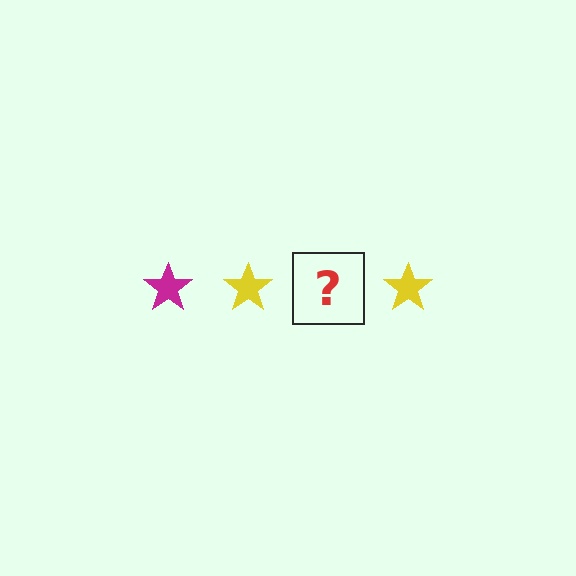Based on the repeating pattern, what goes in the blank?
The blank should be a magenta star.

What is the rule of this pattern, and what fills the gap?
The rule is that the pattern cycles through magenta, yellow stars. The gap should be filled with a magenta star.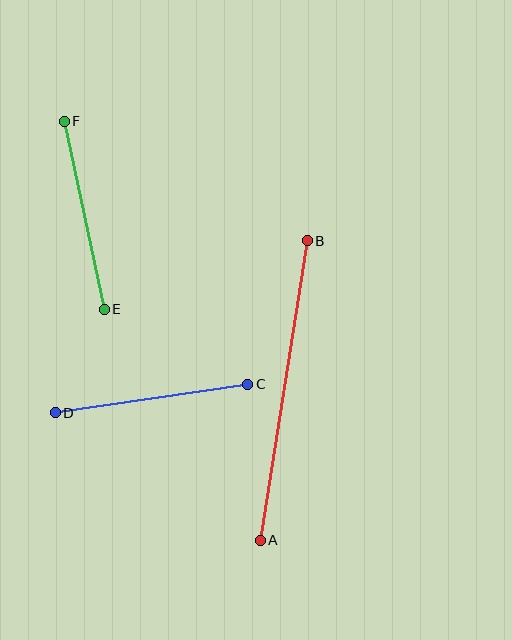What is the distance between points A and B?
The distance is approximately 303 pixels.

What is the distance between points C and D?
The distance is approximately 195 pixels.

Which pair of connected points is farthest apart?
Points A and B are farthest apart.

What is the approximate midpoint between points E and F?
The midpoint is at approximately (84, 215) pixels.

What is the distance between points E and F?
The distance is approximately 192 pixels.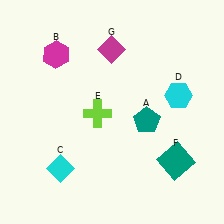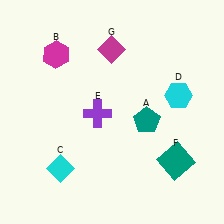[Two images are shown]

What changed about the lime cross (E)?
In Image 1, E is lime. In Image 2, it changed to purple.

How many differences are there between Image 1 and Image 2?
There is 1 difference between the two images.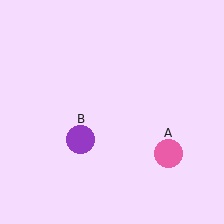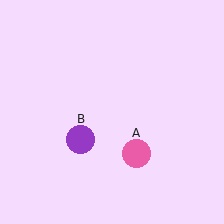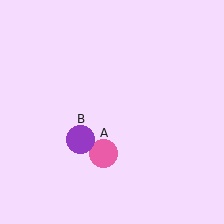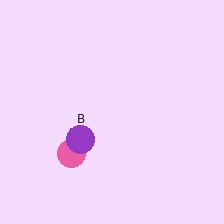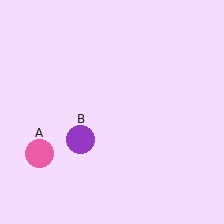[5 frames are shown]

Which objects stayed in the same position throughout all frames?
Purple circle (object B) remained stationary.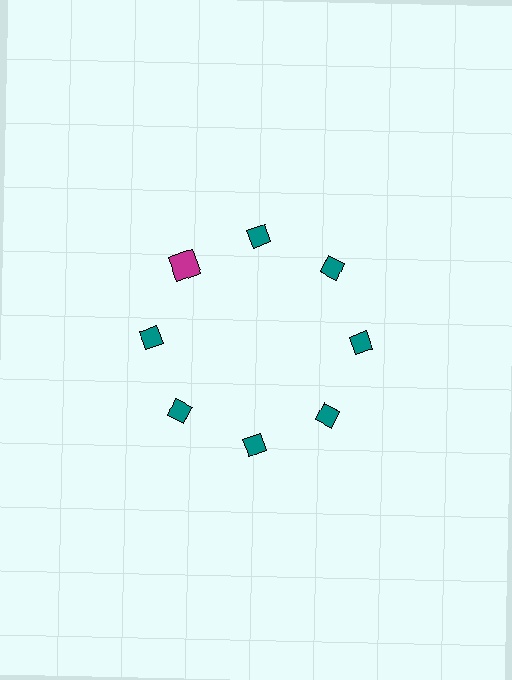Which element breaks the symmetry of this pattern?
The magenta square at roughly the 10 o'clock position breaks the symmetry. All other shapes are teal diamonds.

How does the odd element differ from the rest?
It differs in both color (magenta instead of teal) and shape (square instead of diamond).